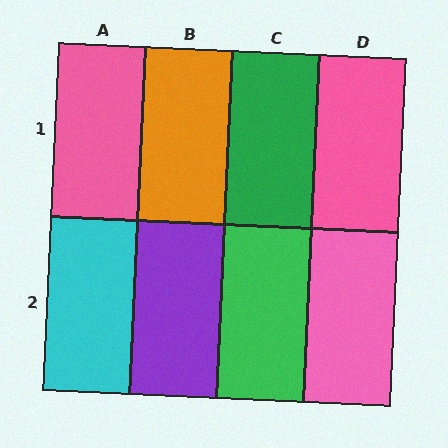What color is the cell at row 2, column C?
Green.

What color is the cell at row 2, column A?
Cyan.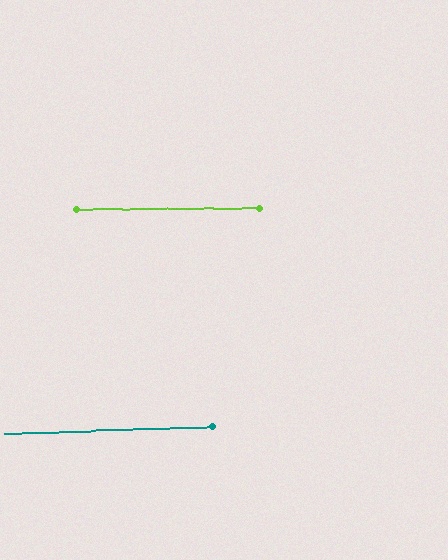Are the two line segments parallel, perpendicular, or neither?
Parallel — their directions differ by only 1.5°.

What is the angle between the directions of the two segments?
Approximately 1 degree.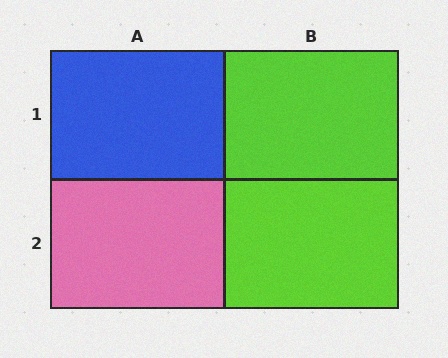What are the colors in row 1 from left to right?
Blue, lime.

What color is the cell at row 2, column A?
Pink.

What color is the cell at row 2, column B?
Lime.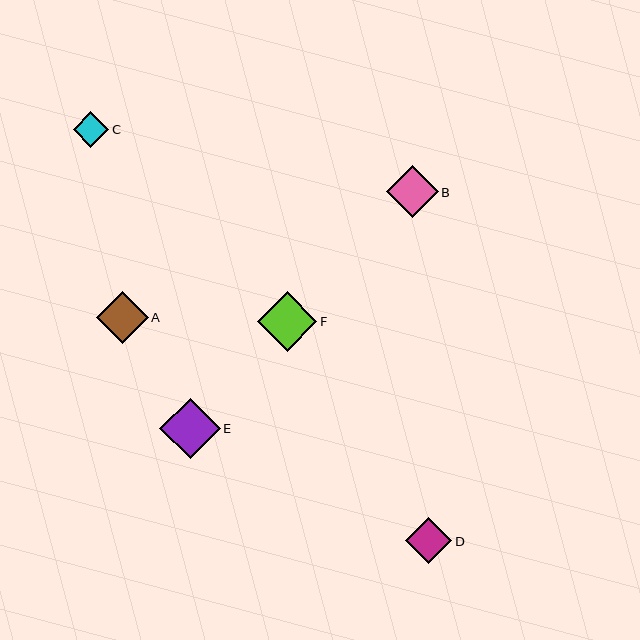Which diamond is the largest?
Diamond E is the largest with a size of approximately 60 pixels.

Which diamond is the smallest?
Diamond C is the smallest with a size of approximately 36 pixels.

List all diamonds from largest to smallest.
From largest to smallest: E, F, A, B, D, C.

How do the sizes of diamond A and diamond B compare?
Diamond A and diamond B are approximately the same size.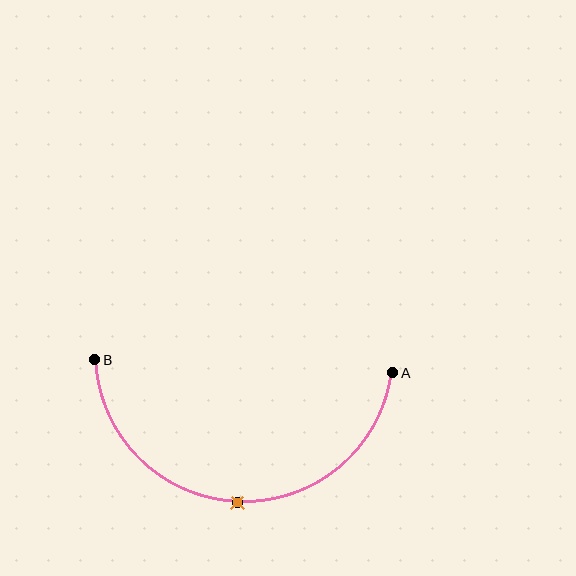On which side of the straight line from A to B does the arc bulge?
The arc bulges below the straight line connecting A and B.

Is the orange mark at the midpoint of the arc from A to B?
Yes. The orange mark lies on the arc at equal arc-length from both A and B — it is the arc midpoint.